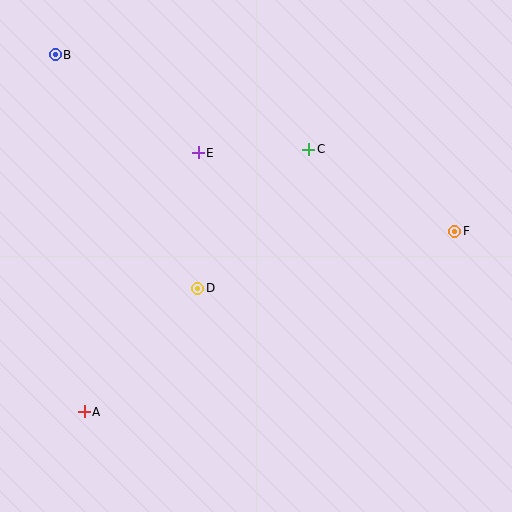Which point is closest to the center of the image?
Point D at (198, 288) is closest to the center.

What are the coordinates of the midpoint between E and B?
The midpoint between E and B is at (127, 104).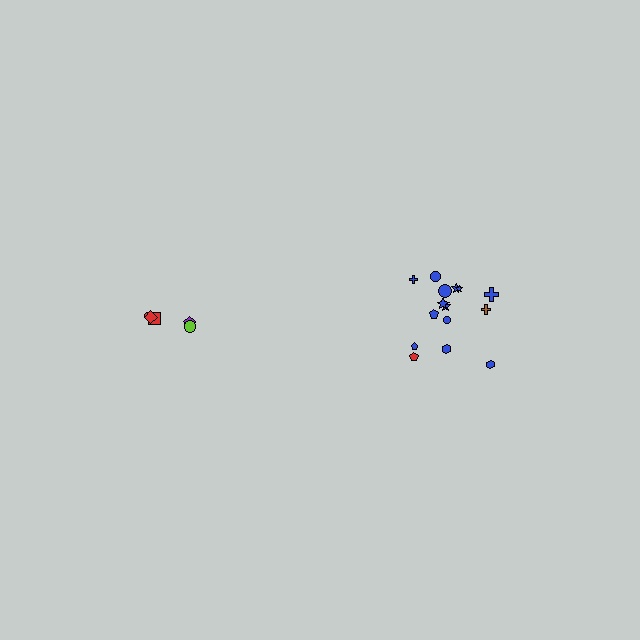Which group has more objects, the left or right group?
The right group.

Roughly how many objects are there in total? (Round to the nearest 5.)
Roughly 20 objects in total.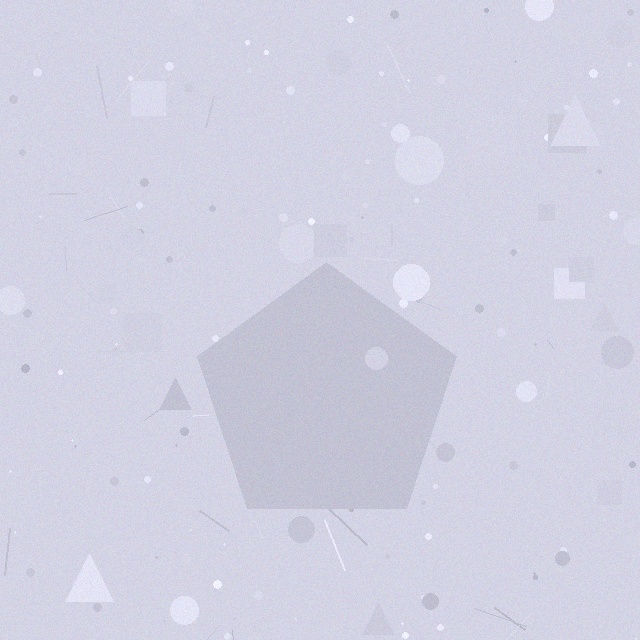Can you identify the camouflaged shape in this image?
The camouflaged shape is a pentagon.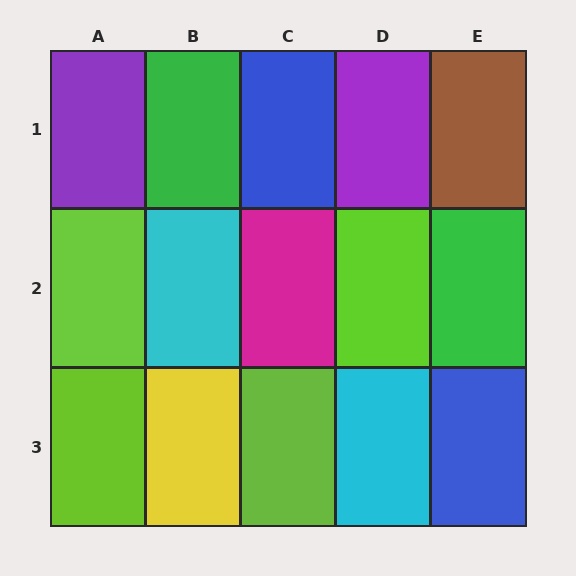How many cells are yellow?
1 cell is yellow.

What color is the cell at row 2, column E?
Green.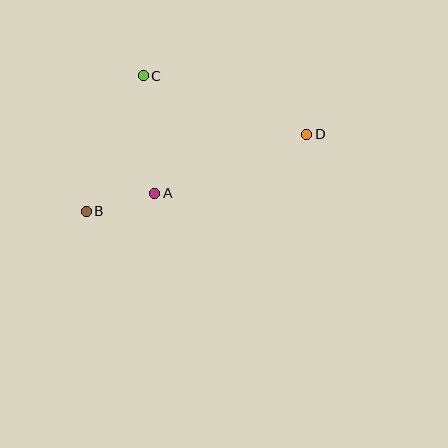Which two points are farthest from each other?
Points B and D are farthest from each other.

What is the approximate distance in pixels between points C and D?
The distance between C and D is approximately 173 pixels.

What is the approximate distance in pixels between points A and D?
The distance between A and D is approximately 163 pixels.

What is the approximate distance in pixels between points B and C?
The distance between B and C is approximately 147 pixels.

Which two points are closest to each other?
Points A and B are closest to each other.